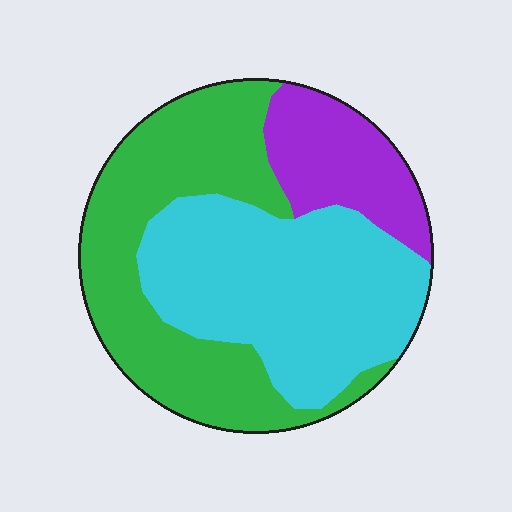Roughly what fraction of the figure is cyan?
Cyan takes up about two fifths (2/5) of the figure.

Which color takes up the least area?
Purple, at roughly 15%.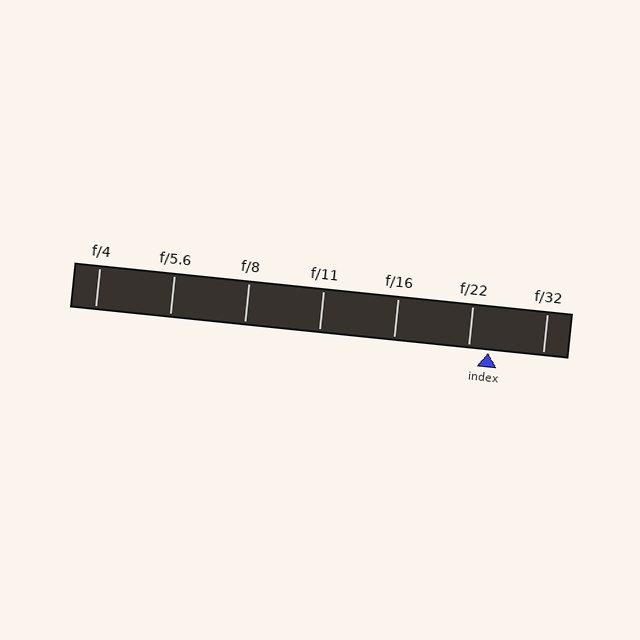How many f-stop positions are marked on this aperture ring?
There are 7 f-stop positions marked.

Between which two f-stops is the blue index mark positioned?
The index mark is between f/22 and f/32.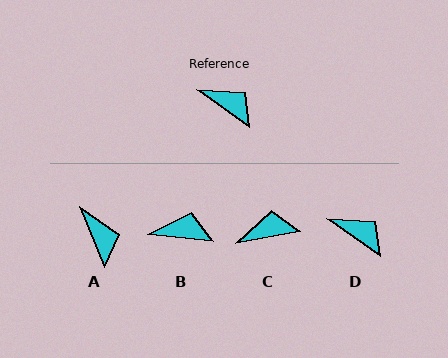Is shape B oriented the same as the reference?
No, it is off by about 29 degrees.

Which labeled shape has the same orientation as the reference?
D.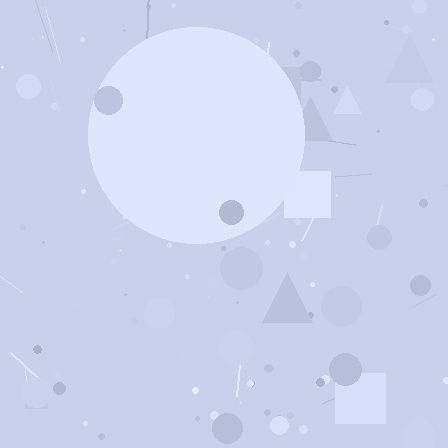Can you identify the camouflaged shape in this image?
The camouflaged shape is a circle.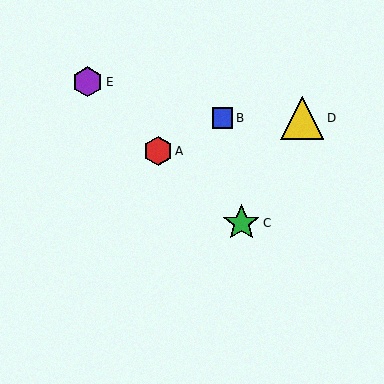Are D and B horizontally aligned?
Yes, both are at y≈118.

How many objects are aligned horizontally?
2 objects (B, D) are aligned horizontally.